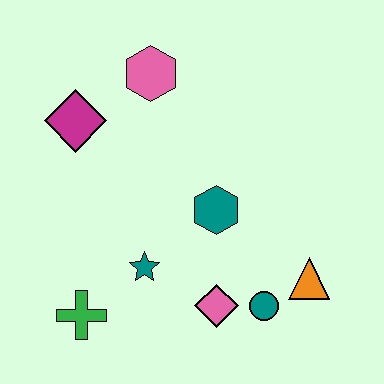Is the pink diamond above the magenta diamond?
No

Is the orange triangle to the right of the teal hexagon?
Yes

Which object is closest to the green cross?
The teal star is closest to the green cross.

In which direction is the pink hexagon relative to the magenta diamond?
The pink hexagon is to the right of the magenta diamond.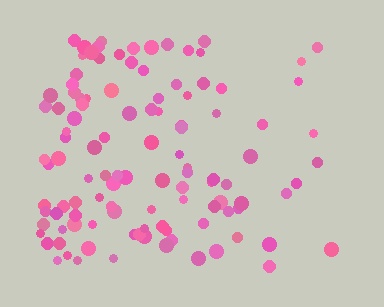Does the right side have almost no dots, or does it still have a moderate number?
Still a moderate number, just noticeably fewer than the left.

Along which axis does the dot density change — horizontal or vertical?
Horizontal.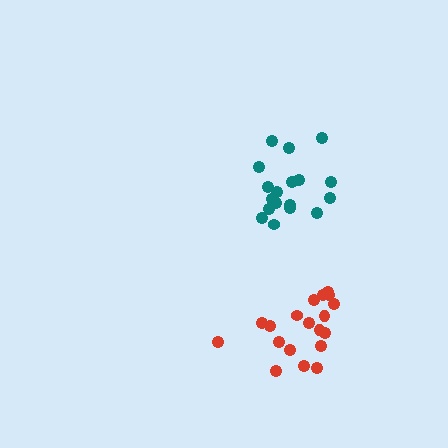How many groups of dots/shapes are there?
There are 2 groups.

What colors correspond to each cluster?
The clusters are colored: red, teal.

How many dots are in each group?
Group 1: 19 dots, Group 2: 18 dots (37 total).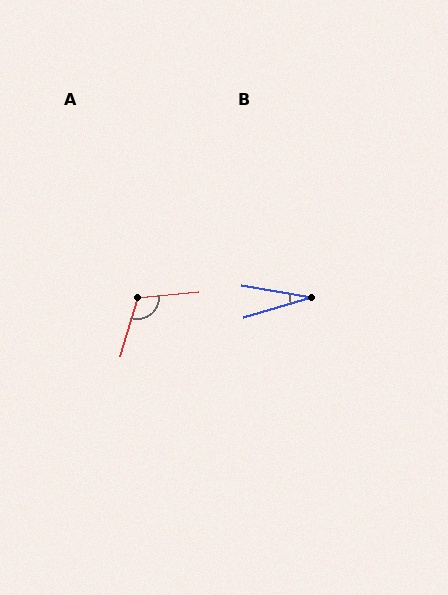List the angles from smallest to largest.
B (26°), A (112°).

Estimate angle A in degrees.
Approximately 112 degrees.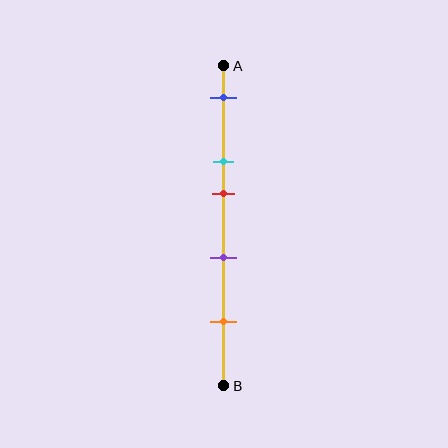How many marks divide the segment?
There are 5 marks dividing the segment.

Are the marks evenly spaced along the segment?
No, the marks are not evenly spaced.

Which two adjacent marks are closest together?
The cyan and red marks are the closest adjacent pair.